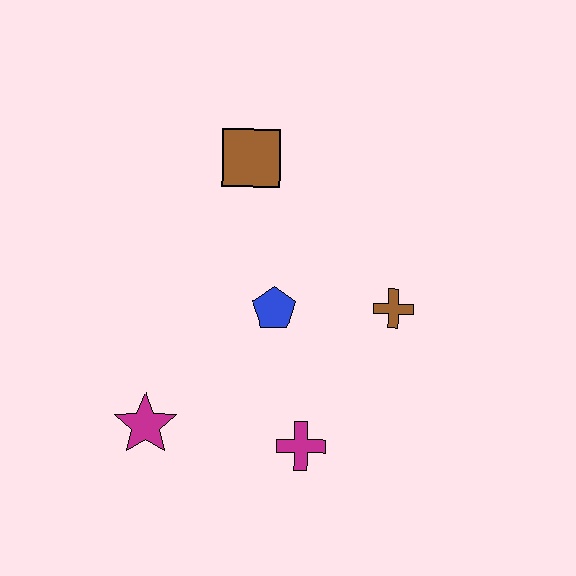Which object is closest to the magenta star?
The magenta cross is closest to the magenta star.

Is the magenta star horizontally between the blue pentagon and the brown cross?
No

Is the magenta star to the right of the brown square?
No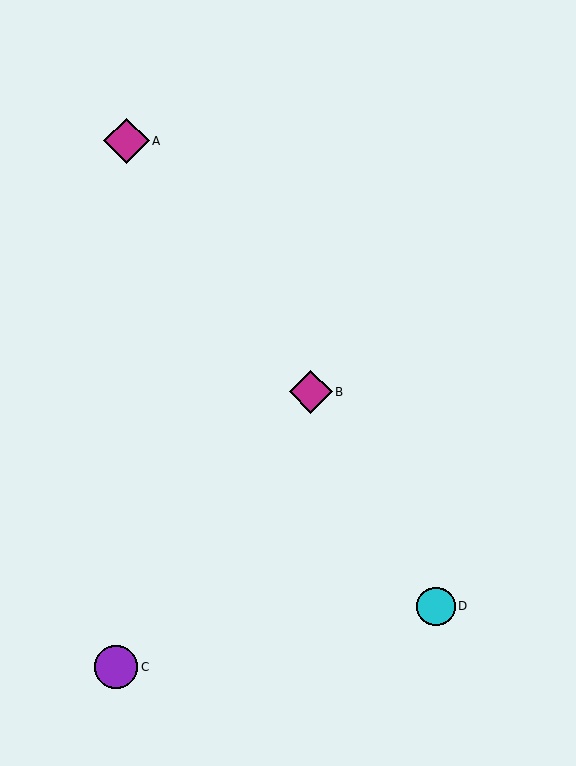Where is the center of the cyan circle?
The center of the cyan circle is at (436, 606).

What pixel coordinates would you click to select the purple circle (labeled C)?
Click at (116, 667) to select the purple circle C.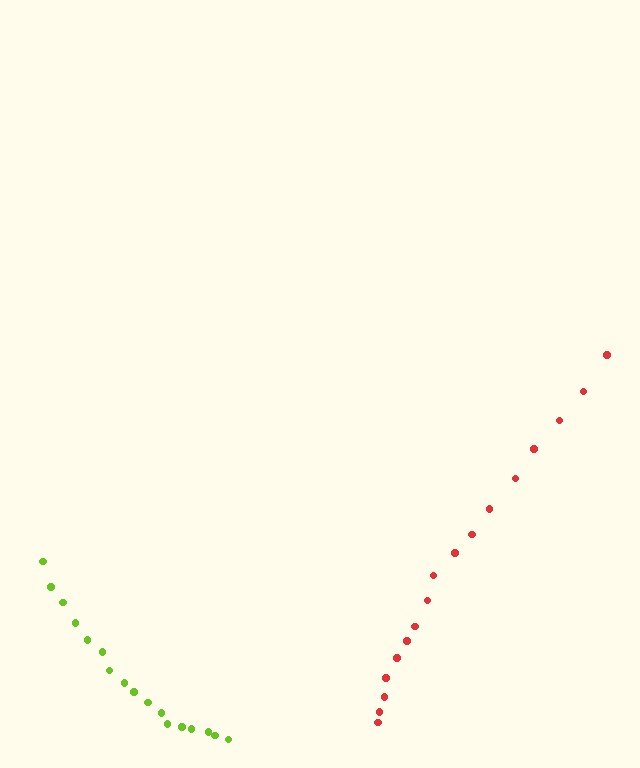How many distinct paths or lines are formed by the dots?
There are 2 distinct paths.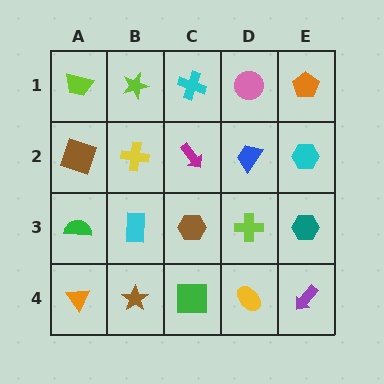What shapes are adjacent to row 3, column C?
A magenta arrow (row 2, column C), a green square (row 4, column C), a cyan rectangle (row 3, column B), a lime cross (row 3, column D).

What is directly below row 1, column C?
A magenta arrow.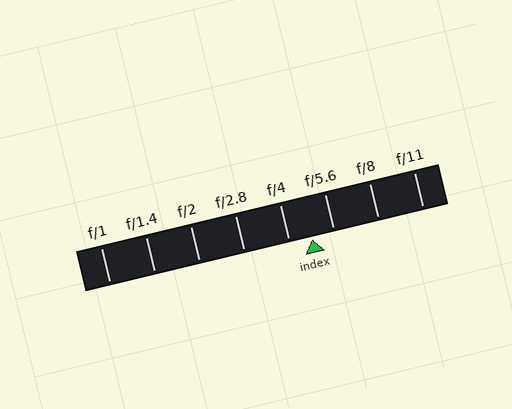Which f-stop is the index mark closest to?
The index mark is closest to f/5.6.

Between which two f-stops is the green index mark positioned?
The index mark is between f/4 and f/5.6.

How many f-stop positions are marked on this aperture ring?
There are 8 f-stop positions marked.